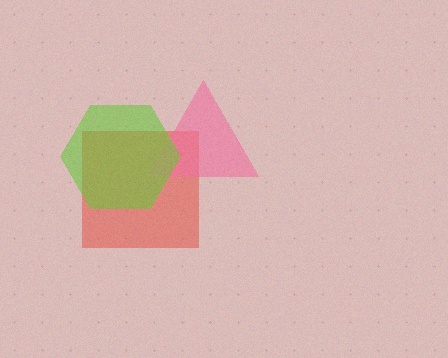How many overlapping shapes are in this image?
There are 3 overlapping shapes in the image.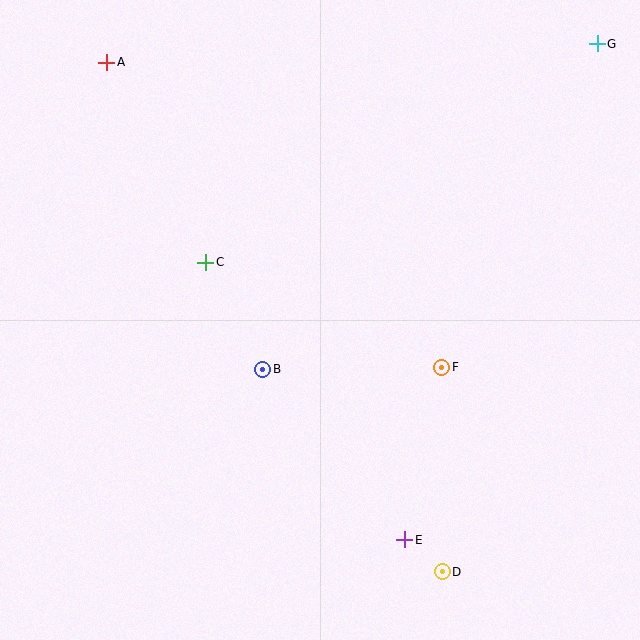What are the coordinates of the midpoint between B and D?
The midpoint between B and D is at (352, 471).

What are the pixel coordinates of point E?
Point E is at (405, 540).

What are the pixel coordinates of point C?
Point C is at (206, 262).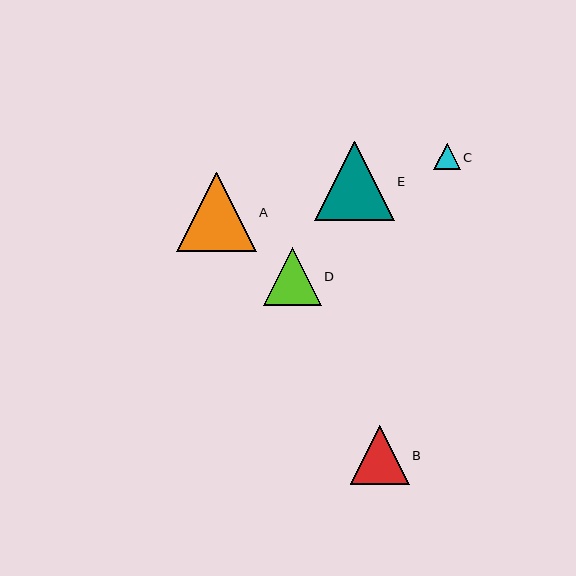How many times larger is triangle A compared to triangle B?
Triangle A is approximately 1.3 times the size of triangle B.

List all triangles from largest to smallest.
From largest to smallest: A, E, B, D, C.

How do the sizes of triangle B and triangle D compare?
Triangle B and triangle D are approximately the same size.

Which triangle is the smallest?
Triangle C is the smallest with a size of approximately 26 pixels.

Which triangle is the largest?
Triangle A is the largest with a size of approximately 79 pixels.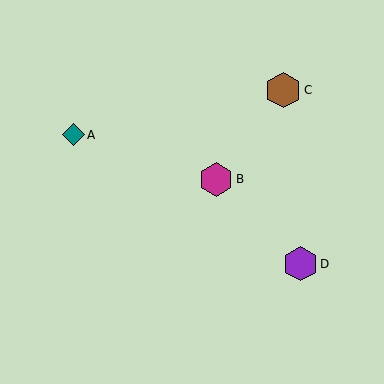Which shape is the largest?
The brown hexagon (labeled C) is the largest.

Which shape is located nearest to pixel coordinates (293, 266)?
The purple hexagon (labeled D) at (301, 264) is nearest to that location.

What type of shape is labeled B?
Shape B is a magenta hexagon.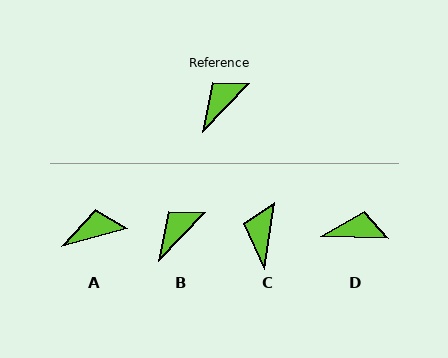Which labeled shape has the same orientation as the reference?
B.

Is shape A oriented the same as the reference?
No, it is off by about 32 degrees.